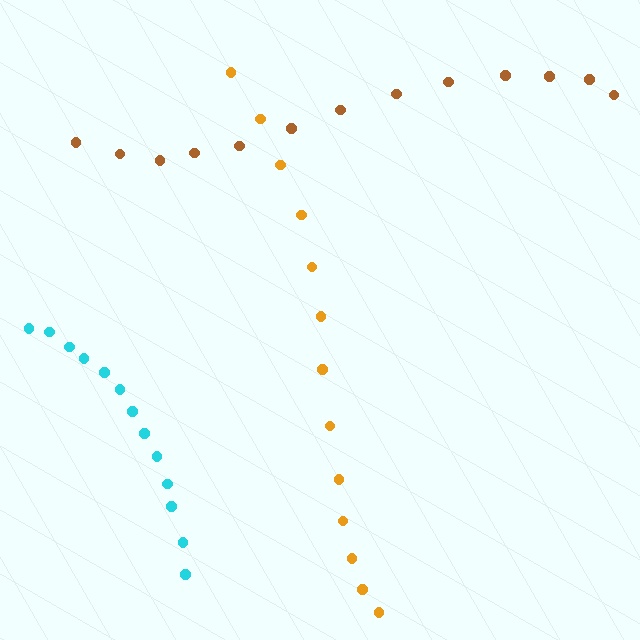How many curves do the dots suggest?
There are 3 distinct paths.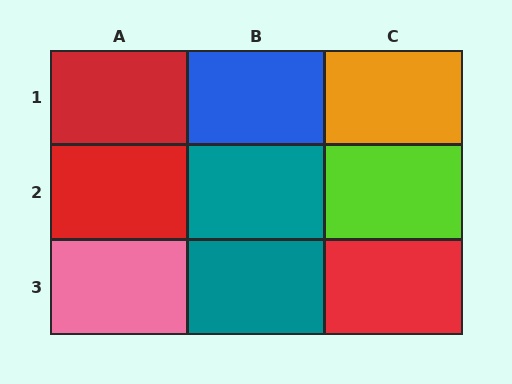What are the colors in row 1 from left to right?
Red, blue, orange.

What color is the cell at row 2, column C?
Lime.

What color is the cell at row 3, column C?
Red.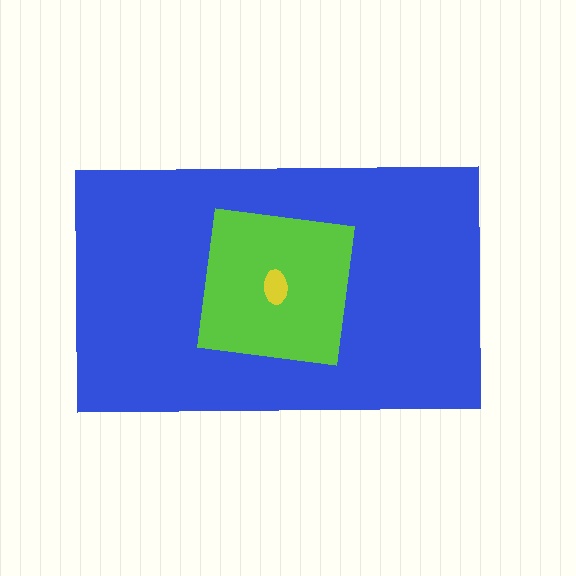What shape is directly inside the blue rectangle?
The lime square.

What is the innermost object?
The yellow ellipse.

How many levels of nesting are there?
3.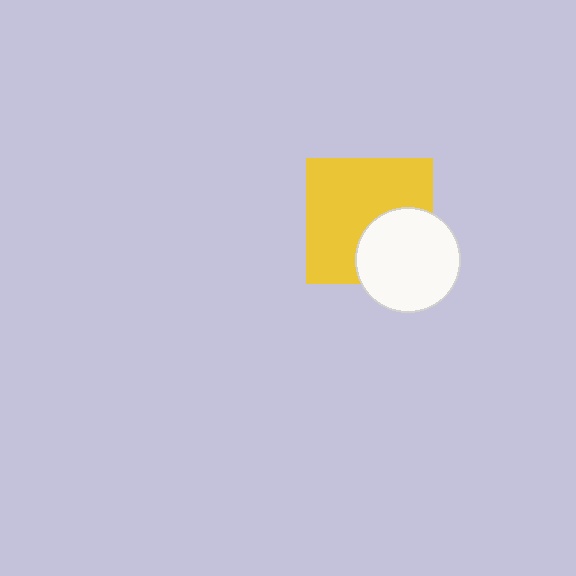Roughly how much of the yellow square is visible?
Most of it is visible (roughly 67%).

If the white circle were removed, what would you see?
You would see the complete yellow square.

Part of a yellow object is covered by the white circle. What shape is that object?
It is a square.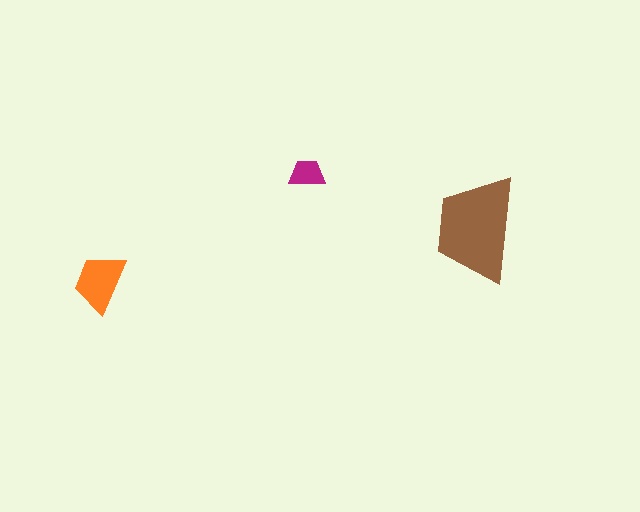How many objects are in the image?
There are 3 objects in the image.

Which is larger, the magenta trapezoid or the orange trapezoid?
The orange one.